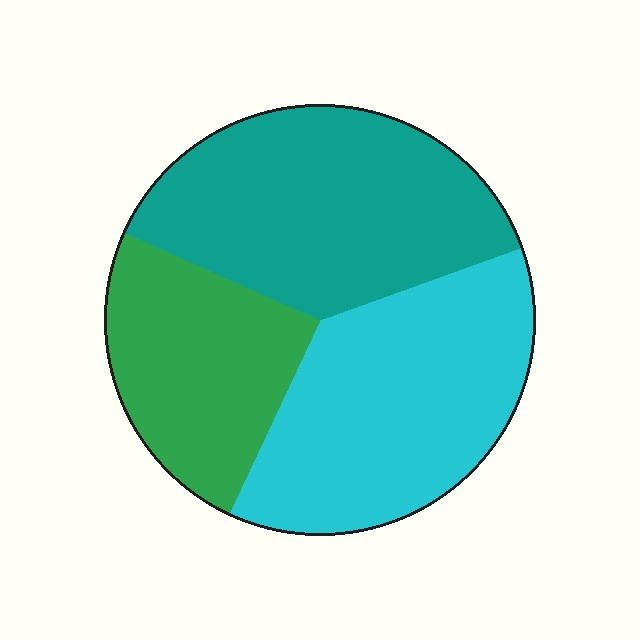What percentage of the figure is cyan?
Cyan covers around 35% of the figure.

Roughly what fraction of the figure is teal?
Teal covers 38% of the figure.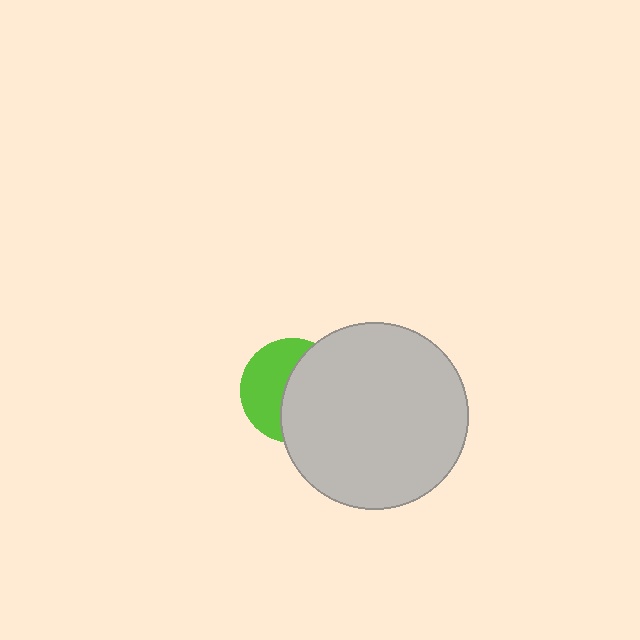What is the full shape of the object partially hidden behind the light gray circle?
The partially hidden object is a lime circle.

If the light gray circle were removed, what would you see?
You would see the complete lime circle.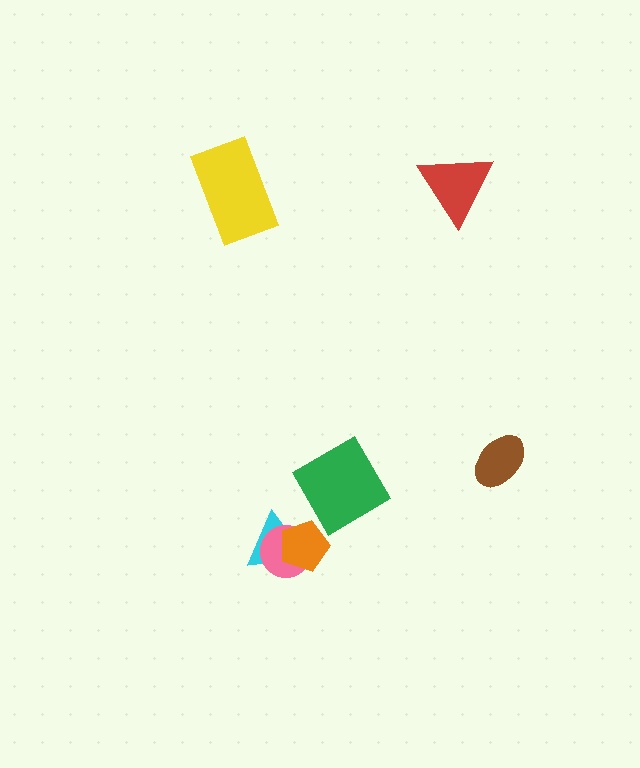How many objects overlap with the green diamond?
0 objects overlap with the green diamond.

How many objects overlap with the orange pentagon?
2 objects overlap with the orange pentagon.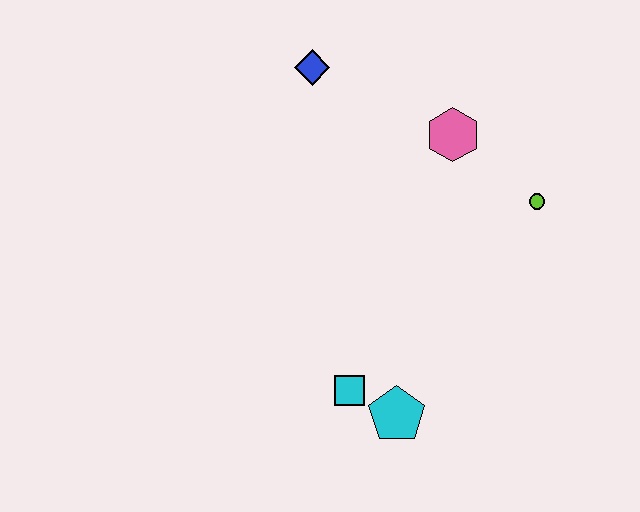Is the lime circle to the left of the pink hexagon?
No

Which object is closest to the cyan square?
The cyan pentagon is closest to the cyan square.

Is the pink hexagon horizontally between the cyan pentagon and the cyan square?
No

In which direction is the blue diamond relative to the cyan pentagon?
The blue diamond is above the cyan pentagon.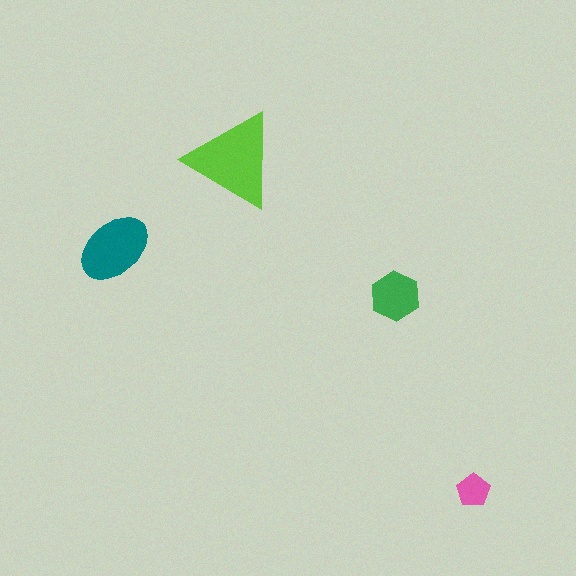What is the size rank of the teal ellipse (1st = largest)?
2nd.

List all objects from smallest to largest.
The pink pentagon, the green hexagon, the teal ellipse, the lime triangle.